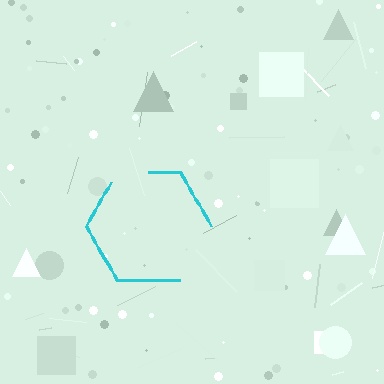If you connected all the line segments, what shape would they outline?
They would outline a hexagon.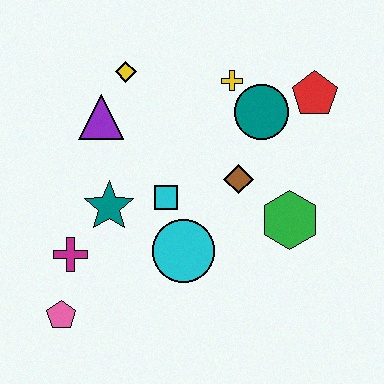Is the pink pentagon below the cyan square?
Yes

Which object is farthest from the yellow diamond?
The pink pentagon is farthest from the yellow diamond.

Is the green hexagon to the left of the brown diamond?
No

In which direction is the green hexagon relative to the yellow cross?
The green hexagon is below the yellow cross.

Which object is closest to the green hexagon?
The brown diamond is closest to the green hexagon.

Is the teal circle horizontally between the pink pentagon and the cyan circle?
No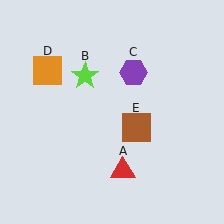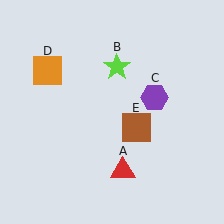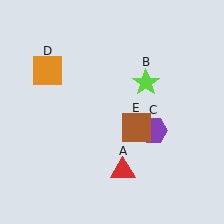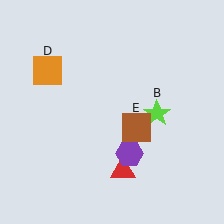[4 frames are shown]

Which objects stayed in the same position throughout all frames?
Red triangle (object A) and orange square (object D) and brown square (object E) remained stationary.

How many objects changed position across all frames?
2 objects changed position: lime star (object B), purple hexagon (object C).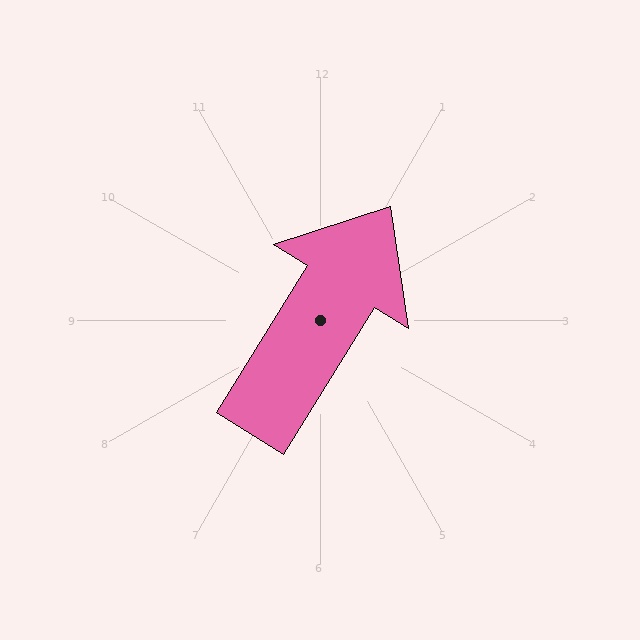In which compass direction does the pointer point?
Northeast.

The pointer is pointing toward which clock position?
Roughly 1 o'clock.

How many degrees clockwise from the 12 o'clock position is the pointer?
Approximately 32 degrees.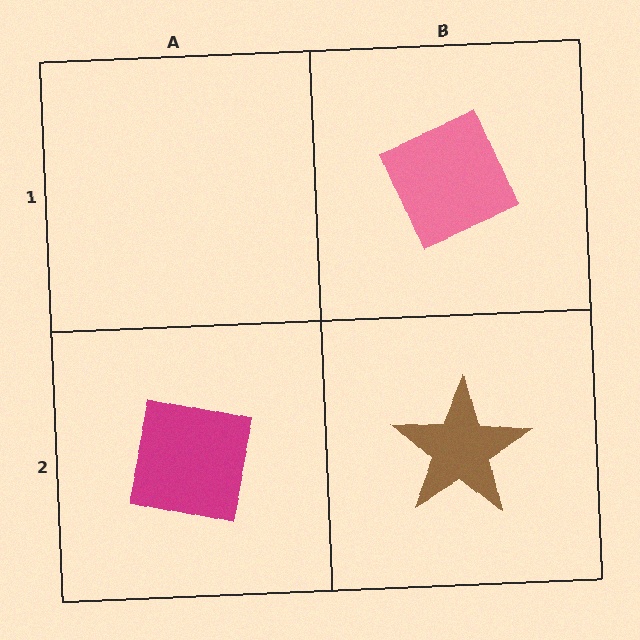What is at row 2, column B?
A brown star.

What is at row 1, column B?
A pink diamond.